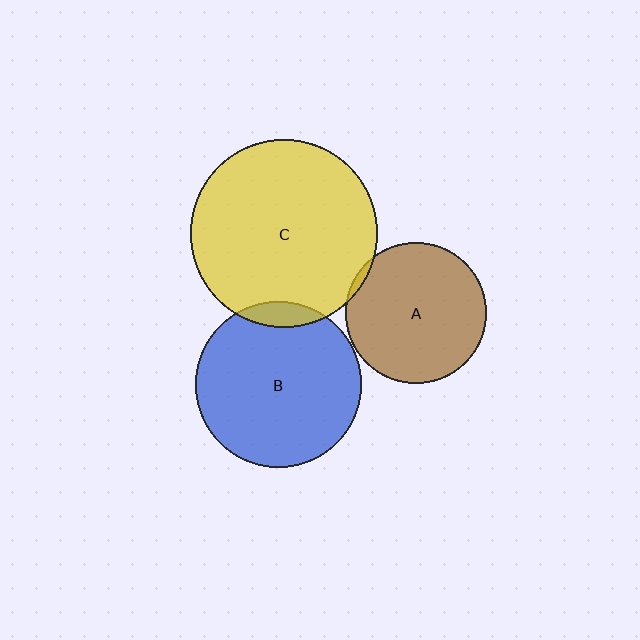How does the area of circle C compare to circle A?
Approximately 1.8 times.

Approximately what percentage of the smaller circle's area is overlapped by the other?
Approximately 5%.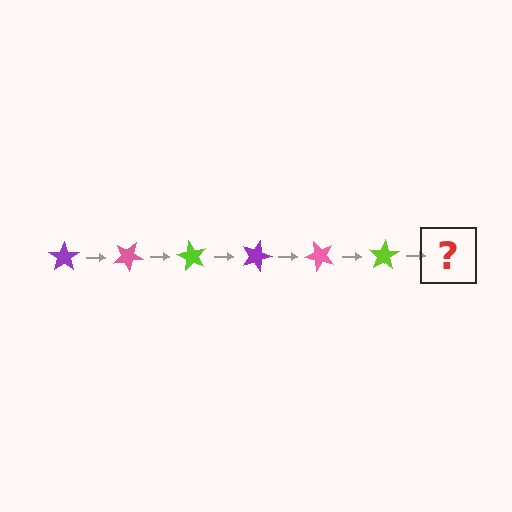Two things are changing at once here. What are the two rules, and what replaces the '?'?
The two rules are that it rotates 30 degrees each step and the color cycles through purple, pink, and lime. The '?' should be a purple star, rotated 180 degrees from the start.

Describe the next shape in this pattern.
It should be a purple star, rotated 180 degrees from the start.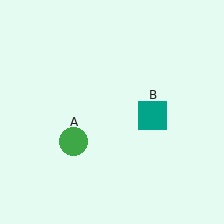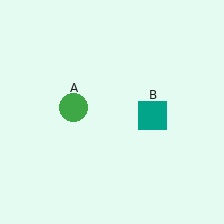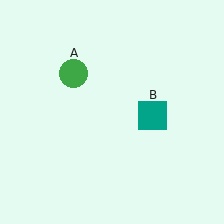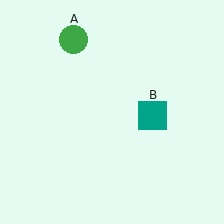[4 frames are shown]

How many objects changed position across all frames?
1 object changed position: green circle (object A).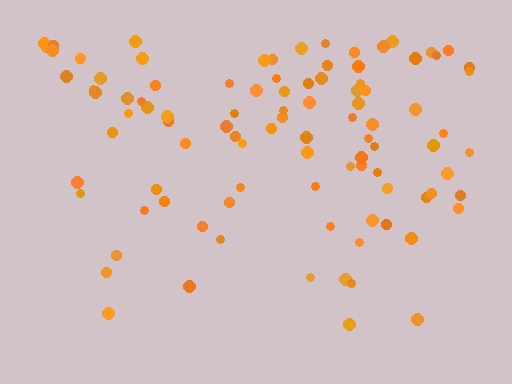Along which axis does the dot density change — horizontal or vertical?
Vertical.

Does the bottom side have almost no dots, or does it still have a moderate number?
Still a moderate number, just noticeably fewer than the top.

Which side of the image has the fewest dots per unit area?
The bottom.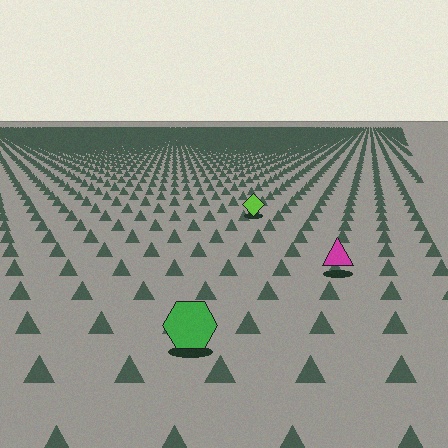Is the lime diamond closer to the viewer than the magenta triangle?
No. The magenta triangle is closer — you can tell from the texture gradient: the ground texture is coarser near it.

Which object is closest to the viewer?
The green hexagon is closest. The texture marks near it are larger and more spread out.